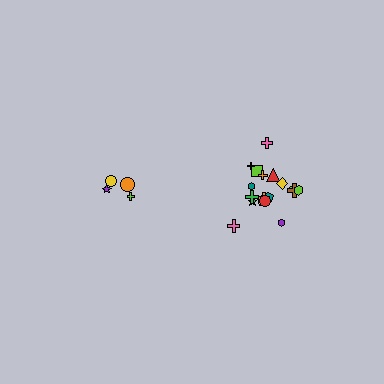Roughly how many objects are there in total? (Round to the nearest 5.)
Roughly 20 objects in total.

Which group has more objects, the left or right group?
The right group.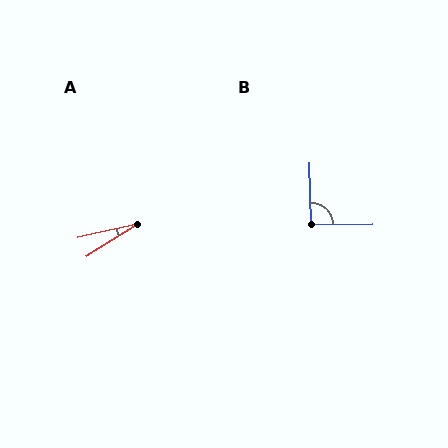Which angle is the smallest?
A, at approximately 20 degrees.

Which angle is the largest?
B, at approximately 92 degrees.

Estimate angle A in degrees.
Approximately 20 degrees.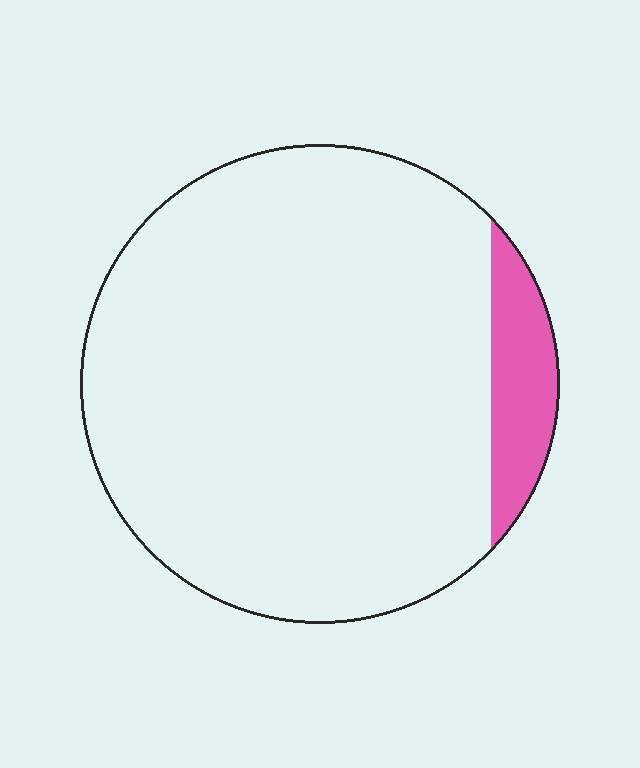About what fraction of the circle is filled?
About one tenth (1/10).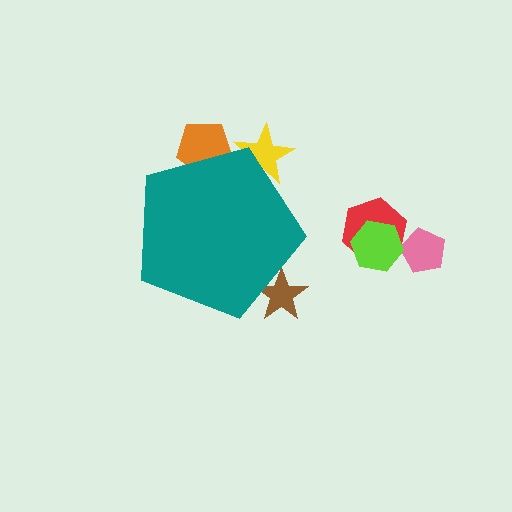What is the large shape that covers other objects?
A teal pentagon.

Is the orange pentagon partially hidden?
Yes, the orange pentagon is partially hidden behind the teal pentagon.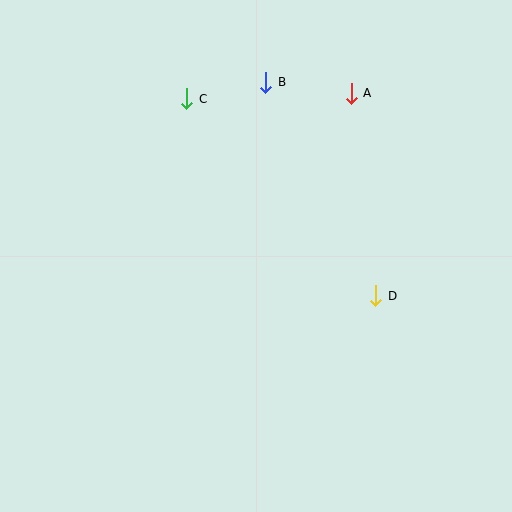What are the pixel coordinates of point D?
Point D is at (376, 296).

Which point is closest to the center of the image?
Point D at (376, 296) is closest to the center.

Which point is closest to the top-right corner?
Point A is closest to the top-right corner.